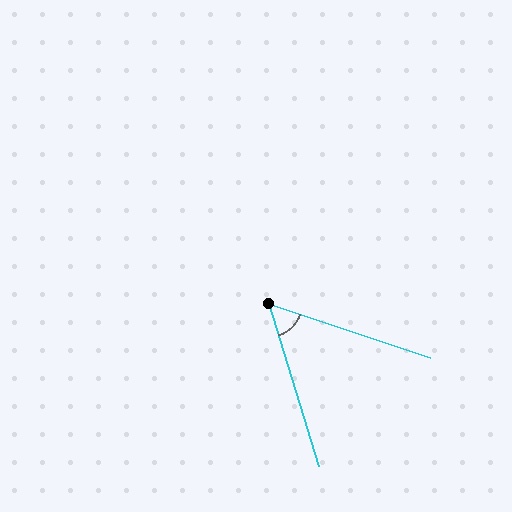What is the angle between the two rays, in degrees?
Approximately 55 degrees.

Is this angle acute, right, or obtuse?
It is acute.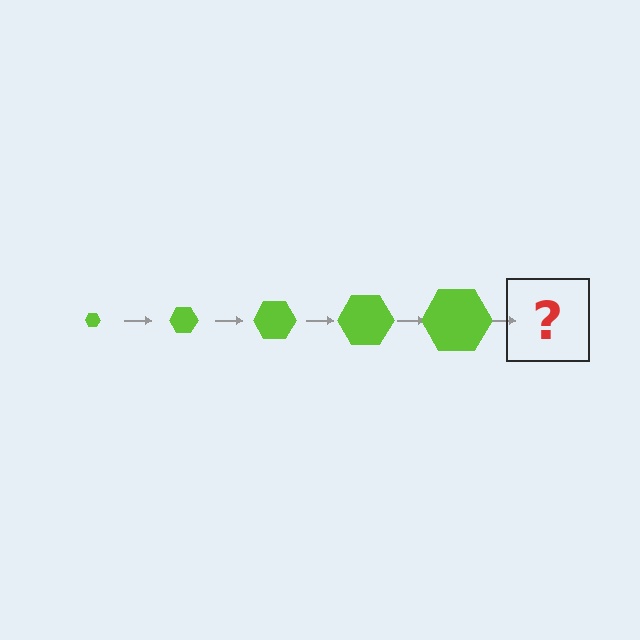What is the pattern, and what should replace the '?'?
The pattern is that the hexagon gets progressively larger each step. The '?' should be a lime hexagon, larger than the previous one.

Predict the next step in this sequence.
The next step is a lime hexagon, larger than the previous one.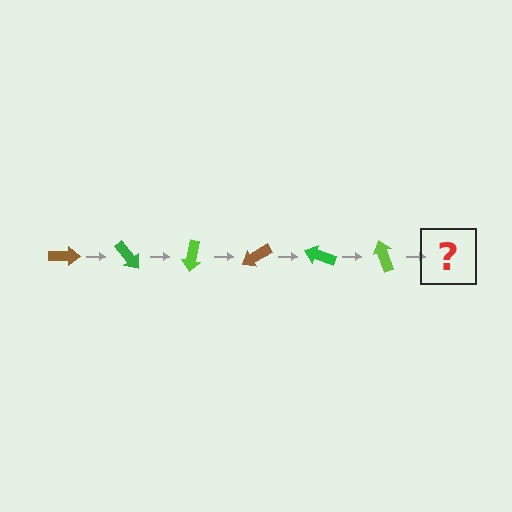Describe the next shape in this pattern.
It should be a brown arrow, rotated 300 degrees from the start.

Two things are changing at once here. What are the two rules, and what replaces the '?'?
The two rules are that it rotates 50 degrees each step and the color cycles through brown, green, and lime. The '?' should be a brown arrow, rotated 300 degrees from the start.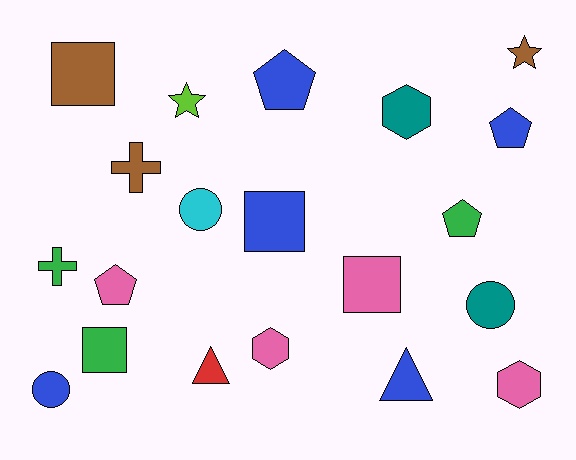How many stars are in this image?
There are 2 stars.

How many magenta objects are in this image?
There are no magenta objects.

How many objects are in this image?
There are 20 objects.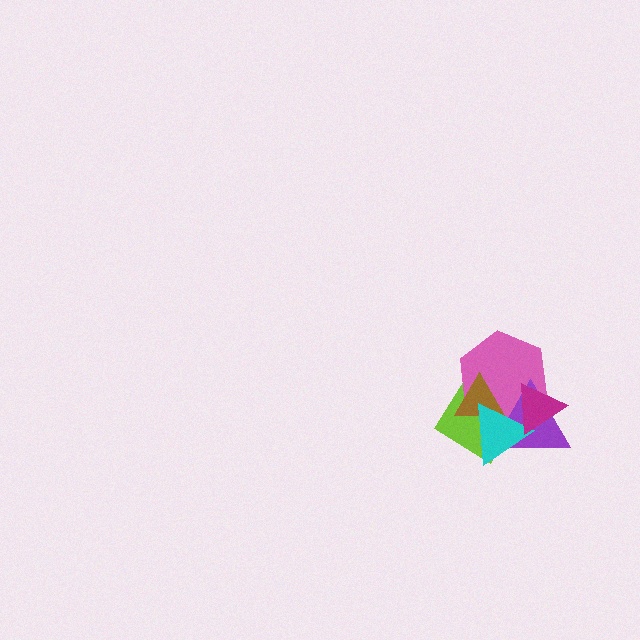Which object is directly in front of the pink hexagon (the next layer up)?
The purple triangle is directly in front of the pink hexagon.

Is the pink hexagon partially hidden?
Yes, it is partially covered by another shape.